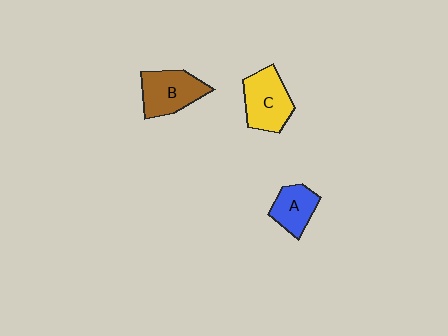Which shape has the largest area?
Shape C (yellow).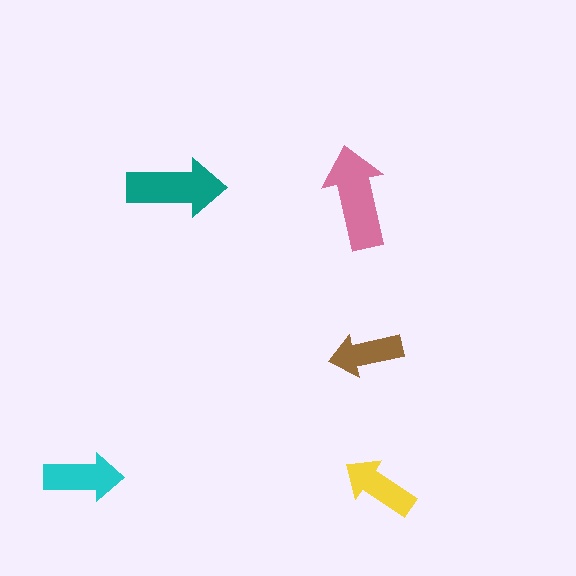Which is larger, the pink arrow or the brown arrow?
The pink one.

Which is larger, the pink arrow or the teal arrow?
The pink one.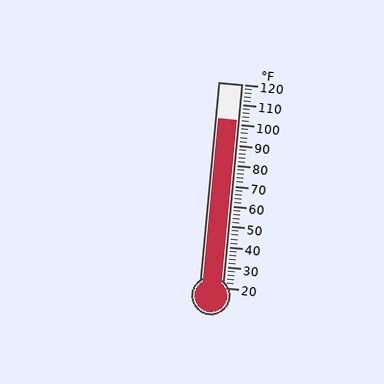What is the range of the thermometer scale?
The thermometer scale ranges from 20°F to 120°F.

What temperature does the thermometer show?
The thermometer shows approximately 102°F.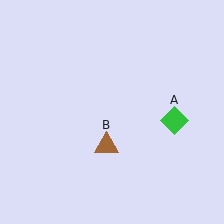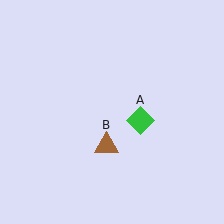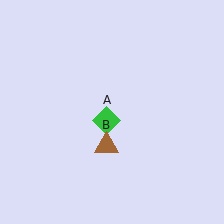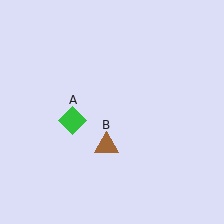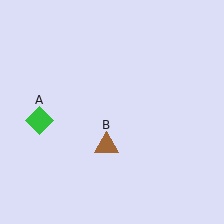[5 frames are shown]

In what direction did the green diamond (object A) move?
The green diamond (object A) moved left.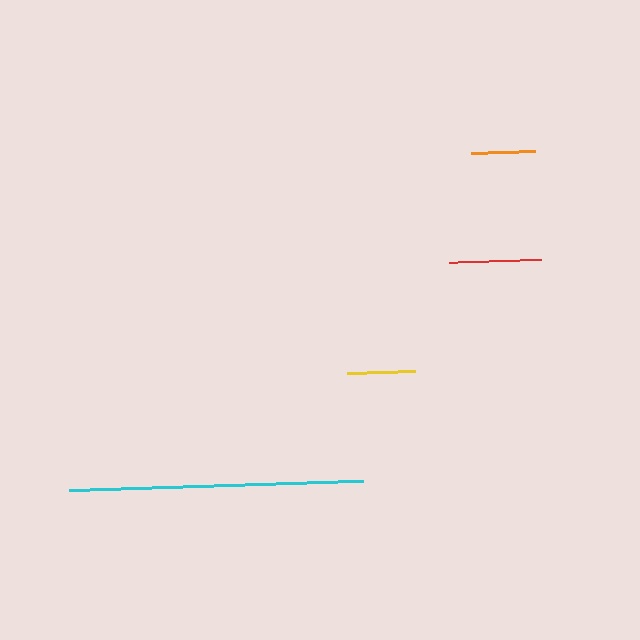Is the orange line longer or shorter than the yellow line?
The yellow line is longer than the orange line.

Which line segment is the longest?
The cyan line is the longest at approximately 294 pixels.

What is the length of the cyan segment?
The cyan segment is approximately 294 pixels long.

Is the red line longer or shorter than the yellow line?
The red line is longer than the yellow line.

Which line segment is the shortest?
The orange line is the shortest at approximately 64 pixels.